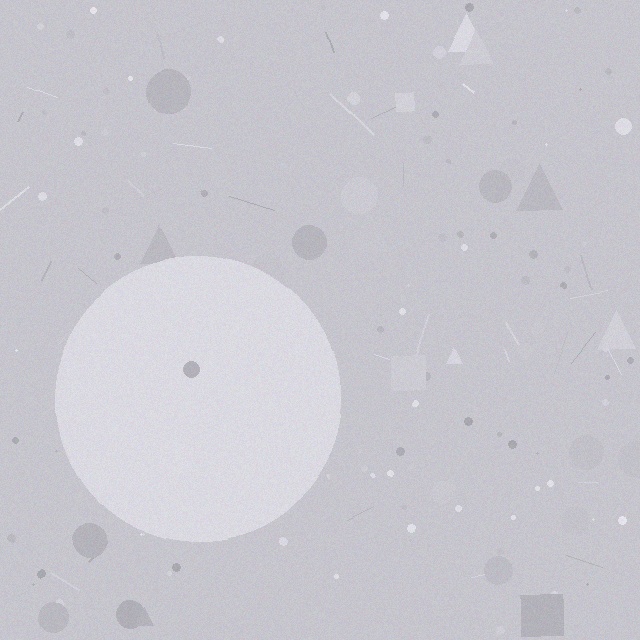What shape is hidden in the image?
A circle is hidden in the image.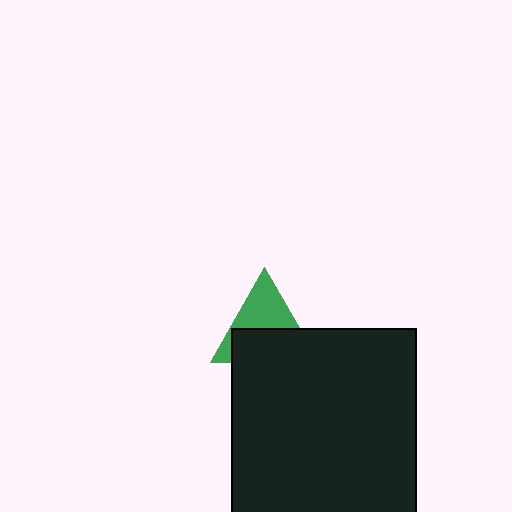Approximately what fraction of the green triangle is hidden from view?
Roughly 53% of the green triangle is hidden behind the black square.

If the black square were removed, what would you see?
You would see the complete green triangle.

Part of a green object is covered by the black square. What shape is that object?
It is a triangle.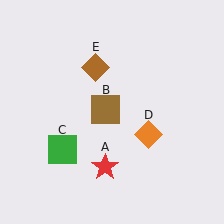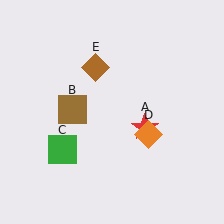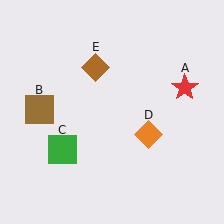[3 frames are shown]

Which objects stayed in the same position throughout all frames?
Green square (object C) and orange diamond (object D) and brown diamond (object E) remained stationary.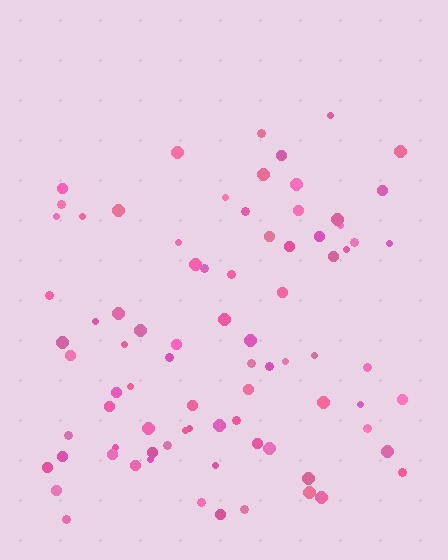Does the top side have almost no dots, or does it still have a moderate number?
Still a moderate number, just noticeably fewer than the bottom.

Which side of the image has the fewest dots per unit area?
The top.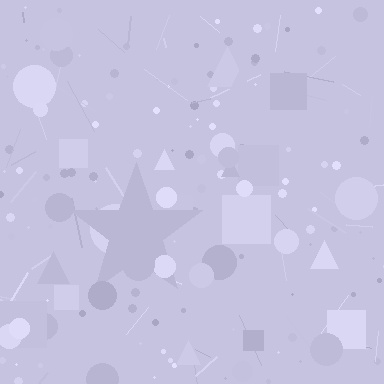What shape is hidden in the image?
A star is hidden in the image.